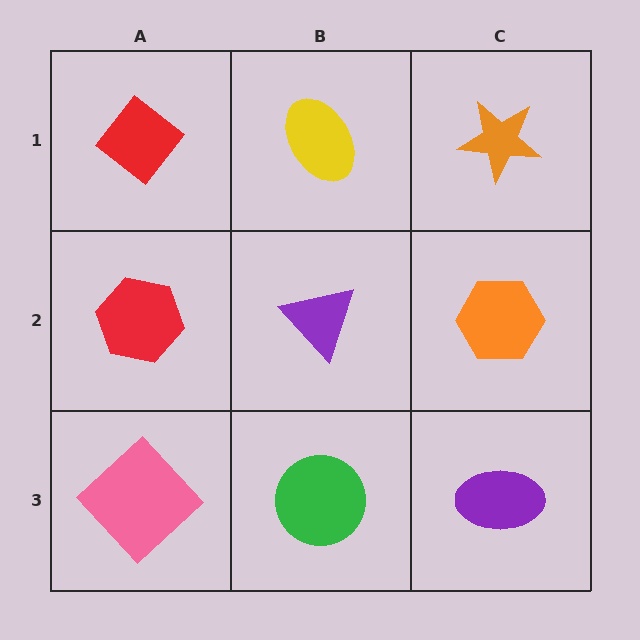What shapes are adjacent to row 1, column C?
An orange hexagon (row 2, column C), a yellow ellipse (row 1, column B).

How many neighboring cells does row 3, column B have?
3.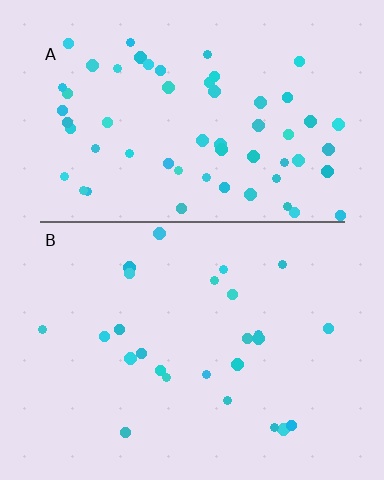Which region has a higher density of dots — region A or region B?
A (the top).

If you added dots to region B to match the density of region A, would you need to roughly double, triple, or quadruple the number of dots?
Approximately double.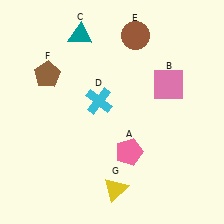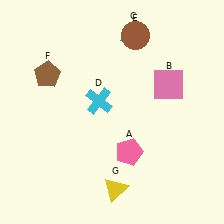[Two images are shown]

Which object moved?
The teal triangle (C) moved right.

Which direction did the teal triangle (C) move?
The teal triangle (C) moved right.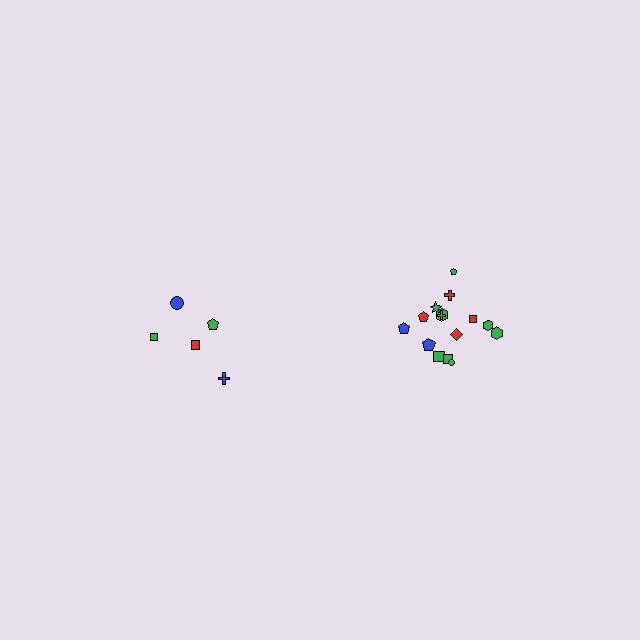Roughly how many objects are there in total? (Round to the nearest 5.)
Roughly 20 objects in total.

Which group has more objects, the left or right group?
The right group.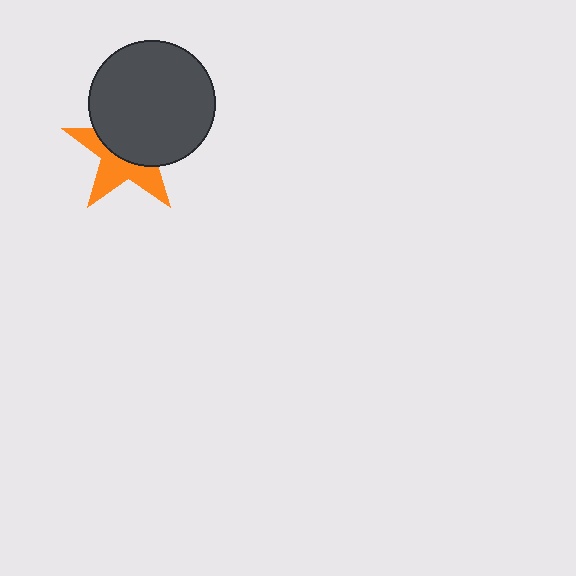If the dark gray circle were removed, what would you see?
You would see the complete orange star.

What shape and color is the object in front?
The object in front is a dark gray circle.